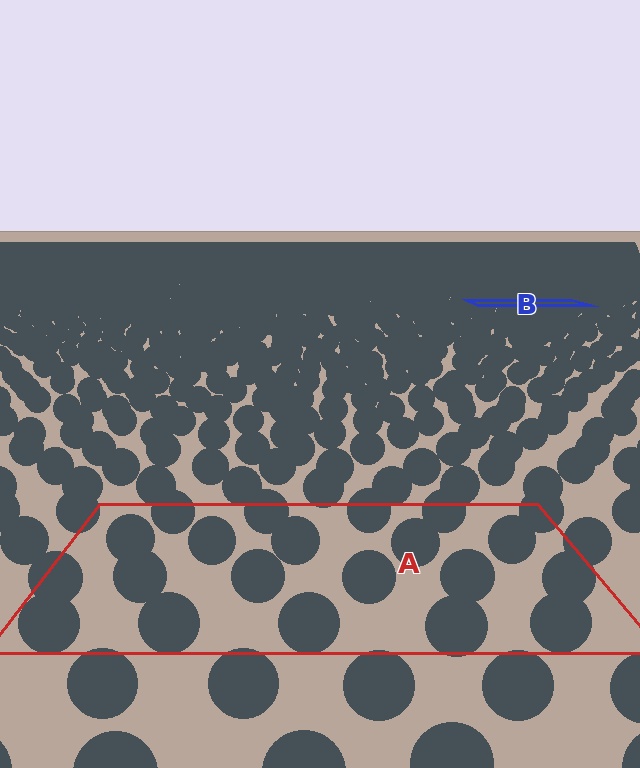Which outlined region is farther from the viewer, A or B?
Region B is farther from the viewer — the texture elements inside it appear smaller and more densely packed.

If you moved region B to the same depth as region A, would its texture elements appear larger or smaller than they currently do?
They would appear larger. At a closer depth, the same texture elements are projected at a bigger on-screen size.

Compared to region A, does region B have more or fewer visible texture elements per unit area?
Region B has more texture elements per unit area — they are packed more densely because it is farther away.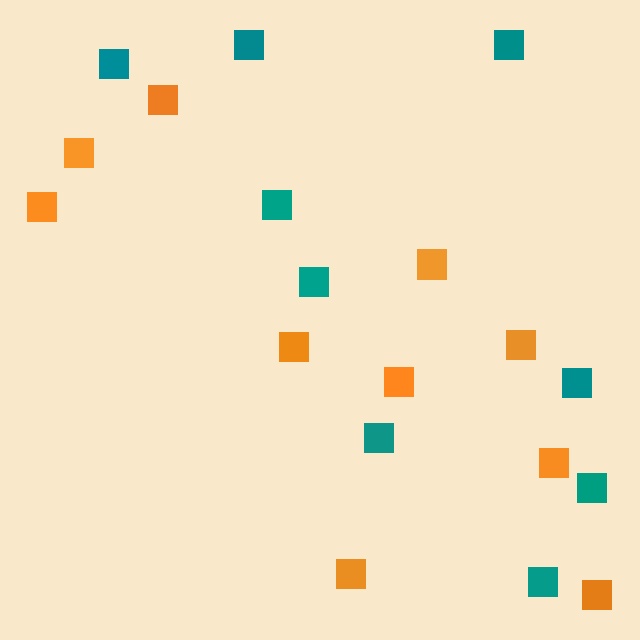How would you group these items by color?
There are 2 groups: one group of orange squares (10) and one group of teal squares (9).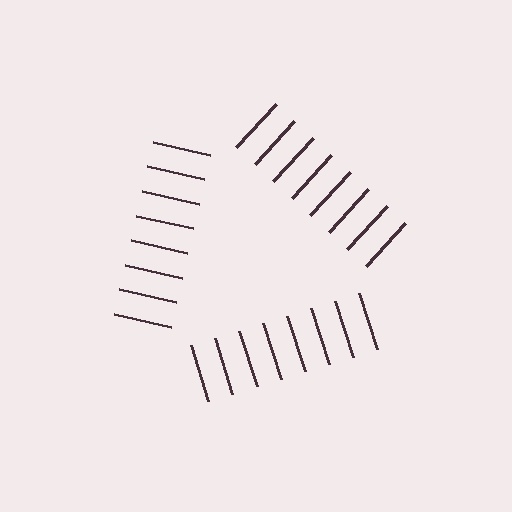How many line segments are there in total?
24 — 8 along each of the 3 edges.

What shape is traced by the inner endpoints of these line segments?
An illusory triangle — the line segments terminate on its edges but no continuous stroke is drawn.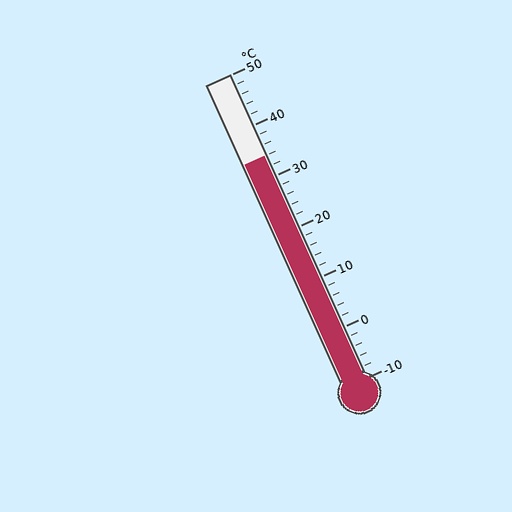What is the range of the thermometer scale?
The thermometer scale ranges from -10°C to 50°C.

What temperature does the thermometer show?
The thermometer shows approximately 34°C.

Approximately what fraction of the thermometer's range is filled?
The thermometer is filled to approximately 75% of its range.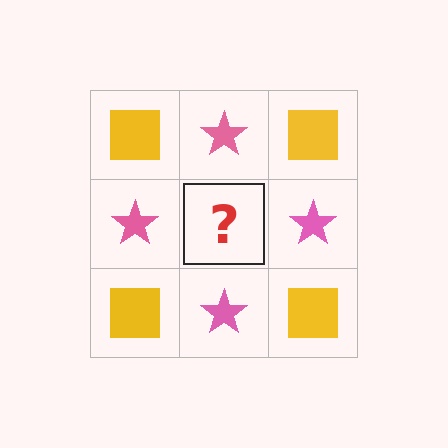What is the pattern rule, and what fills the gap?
The rule is that it alternates yellow square and pink star in a checkerboard pattern. The gap should be filled with a yellow square.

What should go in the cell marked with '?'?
The missing cell should contain a yellow square.